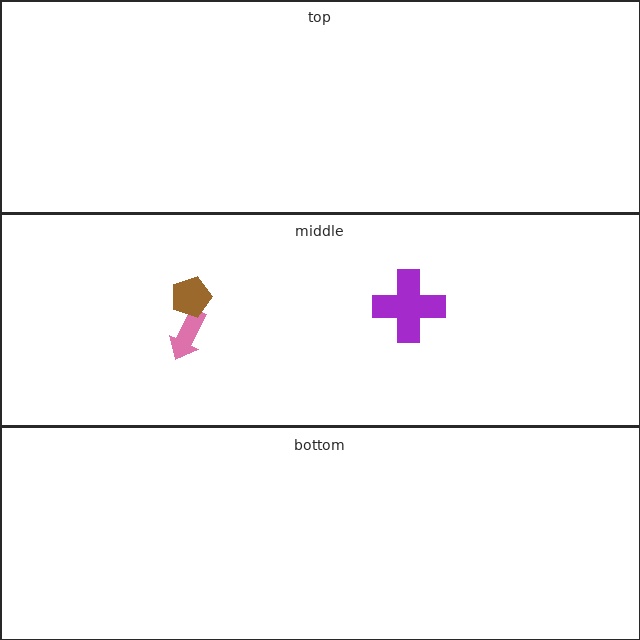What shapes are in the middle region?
The purple cross, the pink arrow, the brown pentagon.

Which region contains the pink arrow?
The middle region.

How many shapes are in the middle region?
3.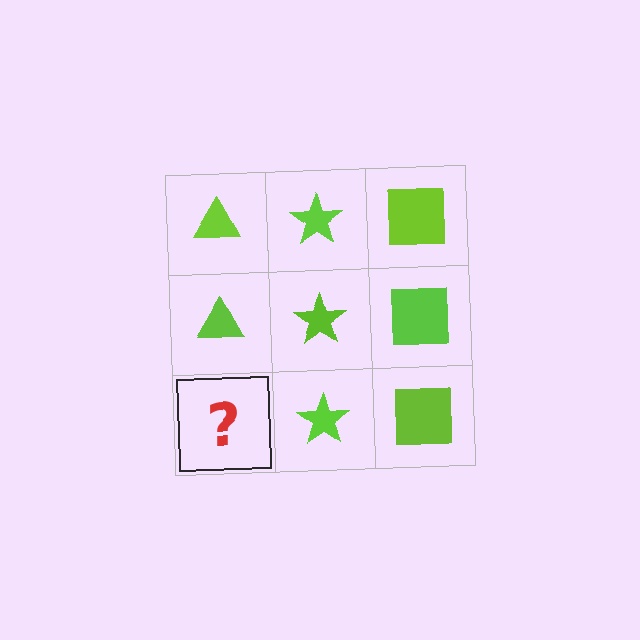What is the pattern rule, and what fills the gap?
The rule is that each column has a consistent shape. The gap should be filled with a lime triangle.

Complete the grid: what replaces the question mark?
The question mark should be replaced with a lime triangle.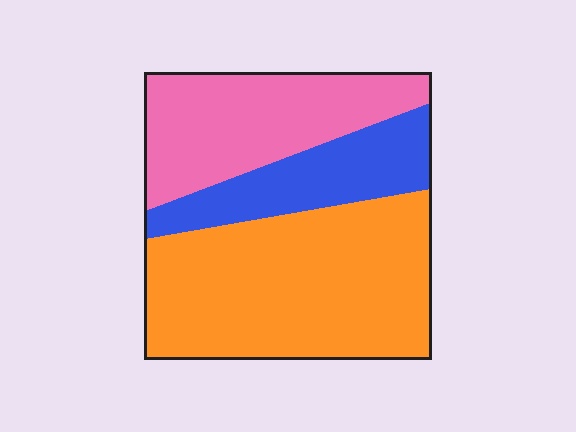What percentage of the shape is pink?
Pink takes up between a sixth and a third of the shape.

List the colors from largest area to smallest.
From largest to smallest: orange, pink, blue.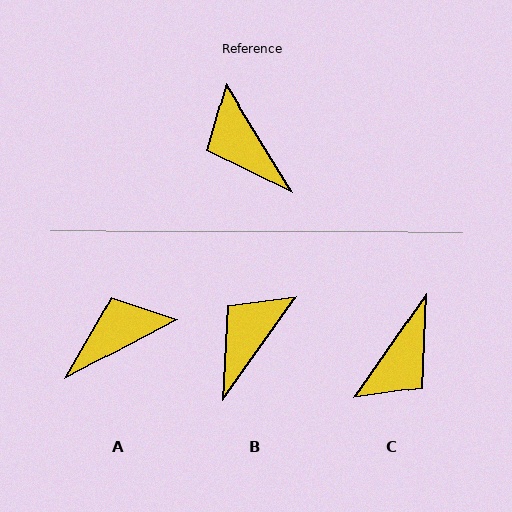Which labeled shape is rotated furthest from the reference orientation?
C, about 114 degrees away.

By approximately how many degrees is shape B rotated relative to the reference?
Approximately 67 degrees clockwise.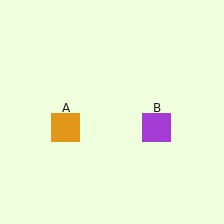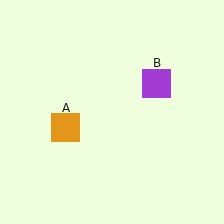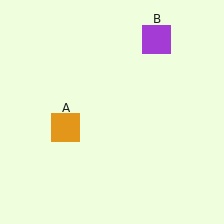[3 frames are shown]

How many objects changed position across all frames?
1 object changed position: purple square (object B).